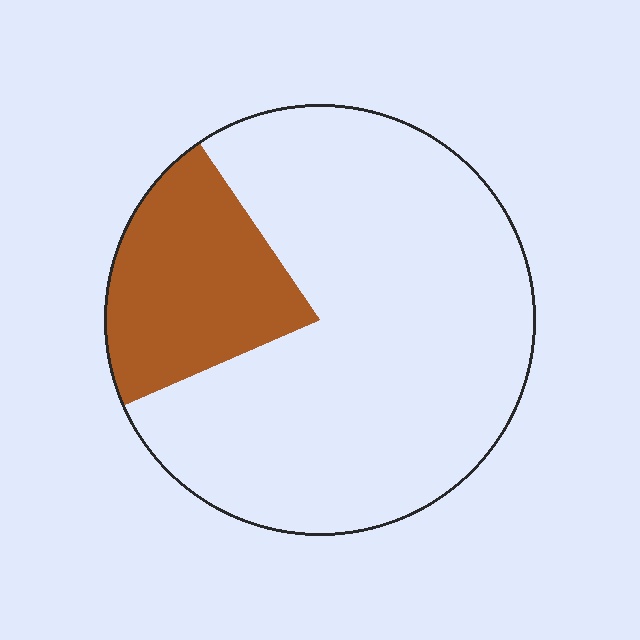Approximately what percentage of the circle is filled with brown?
Approximately 20%.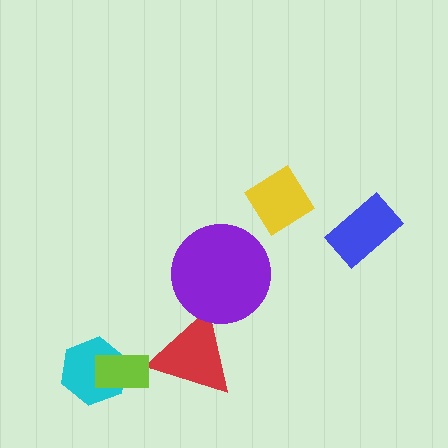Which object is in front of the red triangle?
The purple circle is in front of the red triangle.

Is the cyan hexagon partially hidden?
Yes, it is partially covered by another shape.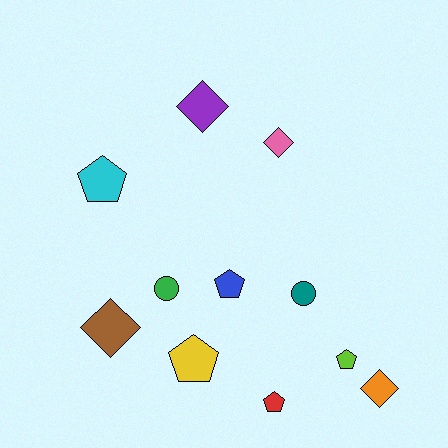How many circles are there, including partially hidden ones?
There are 2 circles.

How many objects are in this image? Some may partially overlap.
There are 11 objects.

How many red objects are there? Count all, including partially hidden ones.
There is 1 red object.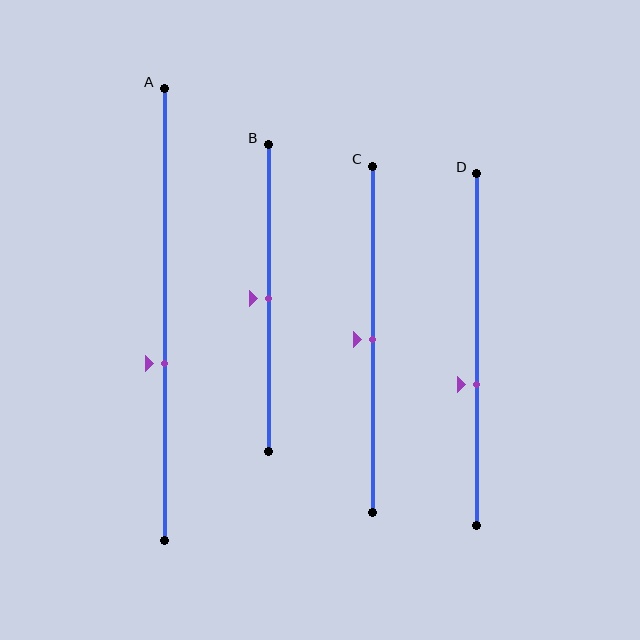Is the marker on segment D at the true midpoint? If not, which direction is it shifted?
No, the marker on segment D is shifted downward by about 10% of the segment length.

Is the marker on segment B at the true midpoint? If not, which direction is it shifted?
Yes, the marker on segment B is at the true midpoint.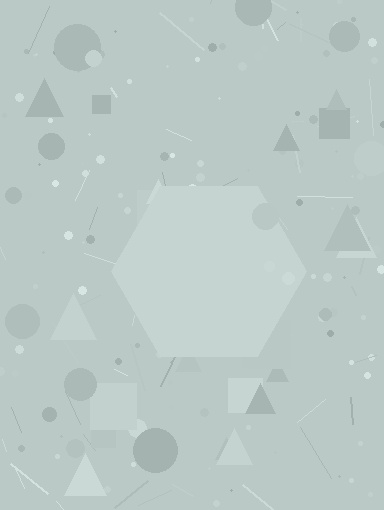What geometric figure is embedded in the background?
A hexagon is embedded in the background.